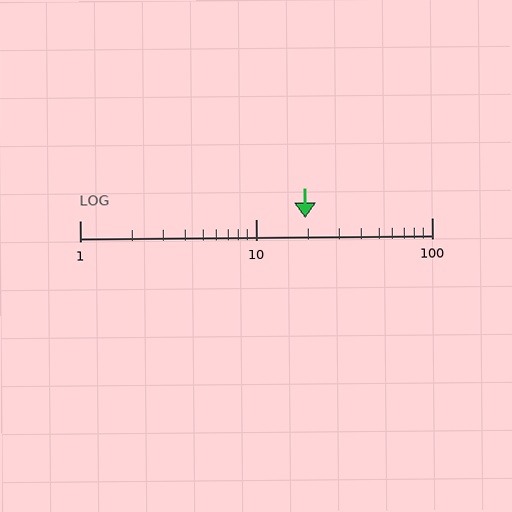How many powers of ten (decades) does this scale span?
The scale spans 2 decades, from 1 to 100.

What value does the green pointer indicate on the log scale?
The pointer indicates approximately 19.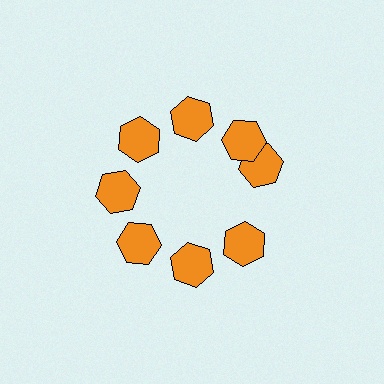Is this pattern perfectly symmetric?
No. The 8 orange hexagons are arranged in a ring, but one element near the 3 o'clock position is rotated out of alignment along the ring, breaking the 8-fold rotational symmetry.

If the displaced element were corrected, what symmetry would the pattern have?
It would have 8-fold rotational symmetry — the pattern would map onto itself every 45 degrees.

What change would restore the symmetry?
The symmetry would be restored by rotating it back into even spacing with its neighbors so that all 8 hexagons sit at equal angles and equal distance from the center.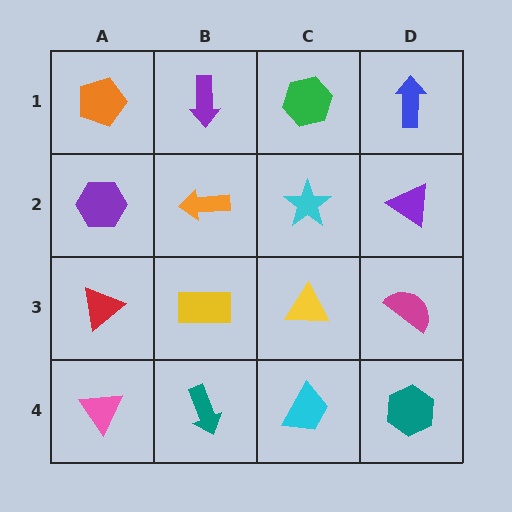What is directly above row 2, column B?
A purple arrow.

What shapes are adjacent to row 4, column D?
A magenta semicircle (row 3, column D), a cyan trapezoid (row 4, column C).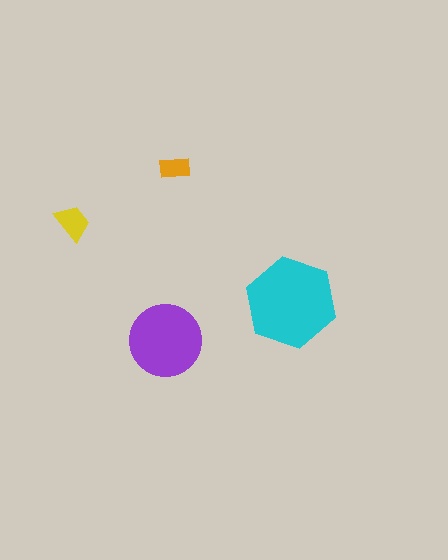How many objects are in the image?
There are 4 objects in the image.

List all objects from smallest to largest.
The orange rectangle, the yellow trapezoid, the purple circle, the cyan hexagon.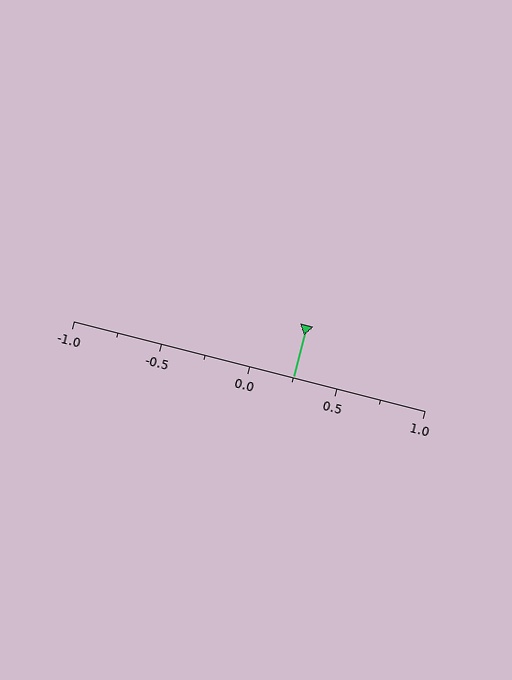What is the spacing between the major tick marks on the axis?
The major ticks are spaced 0.5 apart.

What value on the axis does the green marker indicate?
The marker indicates approximately 0.25.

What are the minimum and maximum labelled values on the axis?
The axis runs from -1.0 to 1.0.